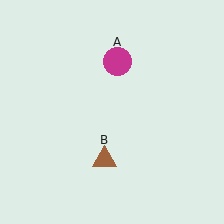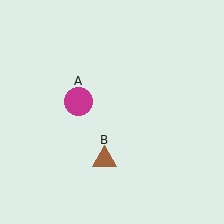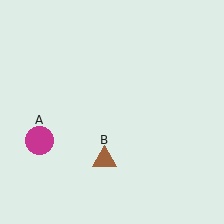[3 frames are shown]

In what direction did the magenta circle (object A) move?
The magenta circle (object A) moved down and to the left.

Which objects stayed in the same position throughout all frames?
Brown triangle (object B) remained stationary.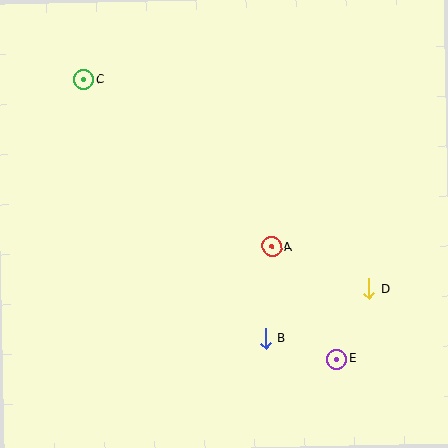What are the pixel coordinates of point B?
Point B is at (266, 338).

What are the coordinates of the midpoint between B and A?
The midpoint between B and A is at (269, 293).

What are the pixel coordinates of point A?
Point A is at (272, 247).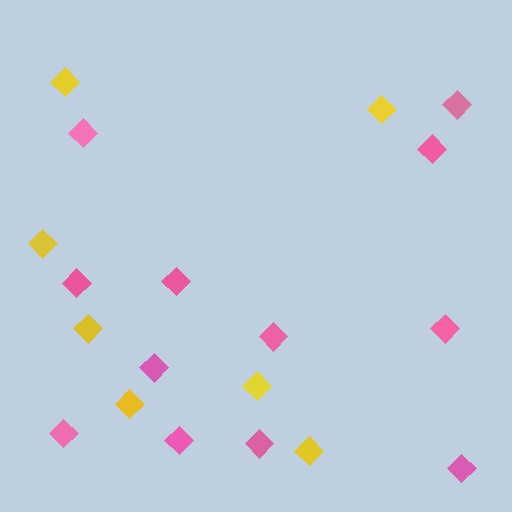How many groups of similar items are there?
There are 2 groups: one group of pink diamonds (12) and one group of yellow diamonds (7).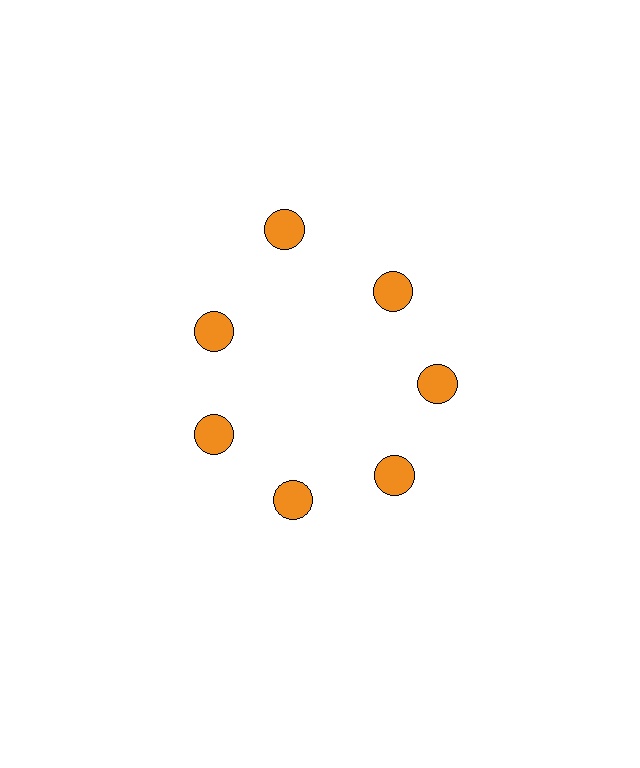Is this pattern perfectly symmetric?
No. The 7 orange circles are arranged in a ring, but one element near the 12 o'clock position is pushed outward from the center, breaking the 7-fold rotational symmetry.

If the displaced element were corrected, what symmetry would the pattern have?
It would have 7-fold rotational symmetry — the pattern would map onto itself every 51 degrees.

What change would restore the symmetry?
The symmetry would be restored by moving it inward, back onto the ring so that all 7 circles sit at equal angles and equal distance from the center.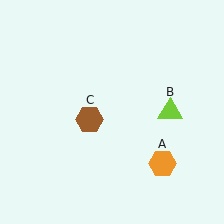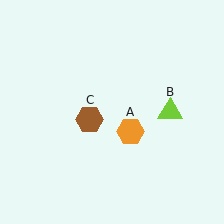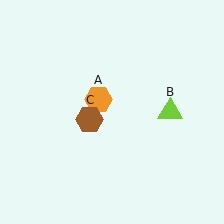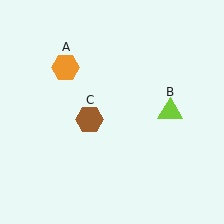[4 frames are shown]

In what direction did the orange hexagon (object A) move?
The orange hexagon (object A) moved up and to the left.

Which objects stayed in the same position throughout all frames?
Lime triangle (object B) and brown hexagon (object C) remained stationary.